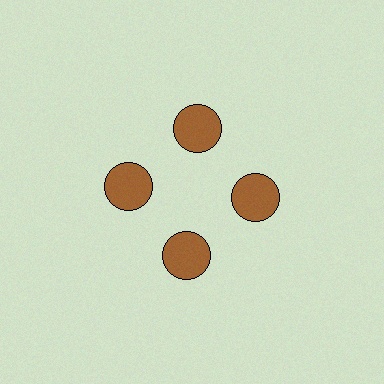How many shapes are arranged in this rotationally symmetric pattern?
There are 4 shapes, arranged in 4 groups of 1.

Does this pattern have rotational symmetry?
Yes, this pattern has 4-fold rotational symmetry. It looks the same after rotating 90 degrees around the center.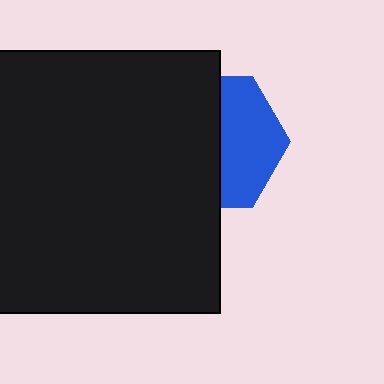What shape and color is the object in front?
The object in front is a black square.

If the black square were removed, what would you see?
You would see the complete blue hexagon.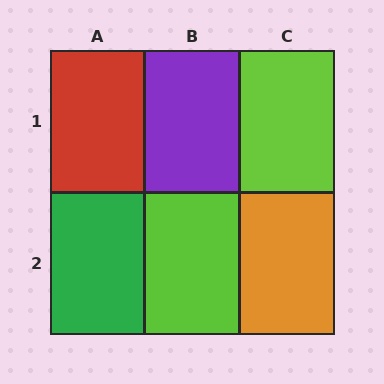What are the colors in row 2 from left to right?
Green, lime, orange.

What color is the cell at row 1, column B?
Purple.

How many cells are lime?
2 cells are lime.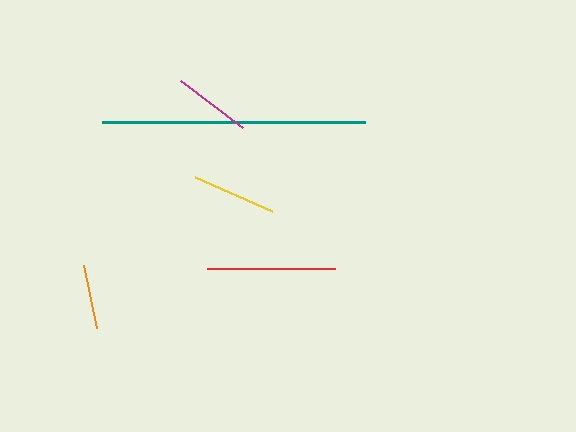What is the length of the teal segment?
The teal segment is approximately 263 pixels long.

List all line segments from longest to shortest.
From longest to shortest: teal, red, yellow, magenta, orange.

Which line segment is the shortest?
The orange line is the shortest at approximately 64 pixels.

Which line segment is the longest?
The teal line is the longest at approximately 263 pixels.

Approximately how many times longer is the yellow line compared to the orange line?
The yellow line is approximately 1.3 times the length of the orange line.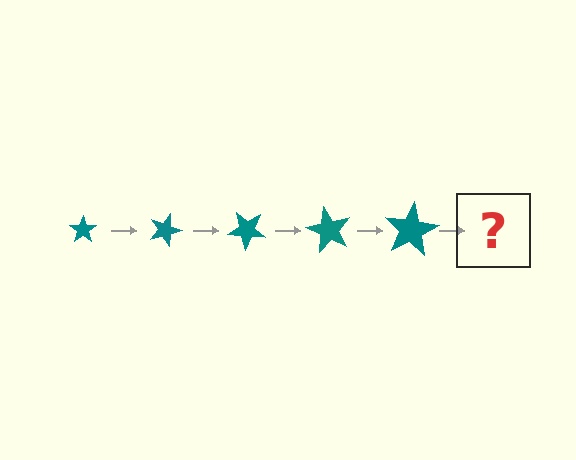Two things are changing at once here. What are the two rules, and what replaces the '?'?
The two rules are that the star grows larger each step and it rotates 20 degrees each step. The '?' should be a star, larger than the previous one and rotated 100 degrees from the start.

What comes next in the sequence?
The next element should be a star, larger than the previous one and rotated 100 degrees from the start.